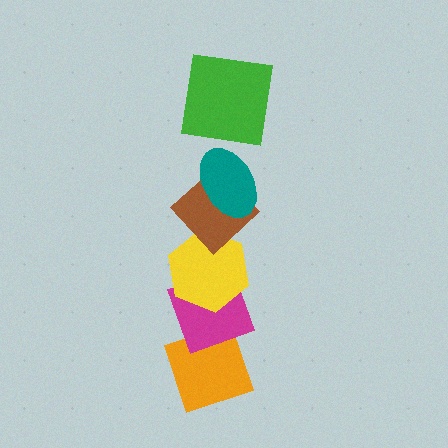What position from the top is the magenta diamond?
The magenta diamond is 5th from the top.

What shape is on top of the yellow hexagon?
The brown diamond is on top of the yellow hexagon.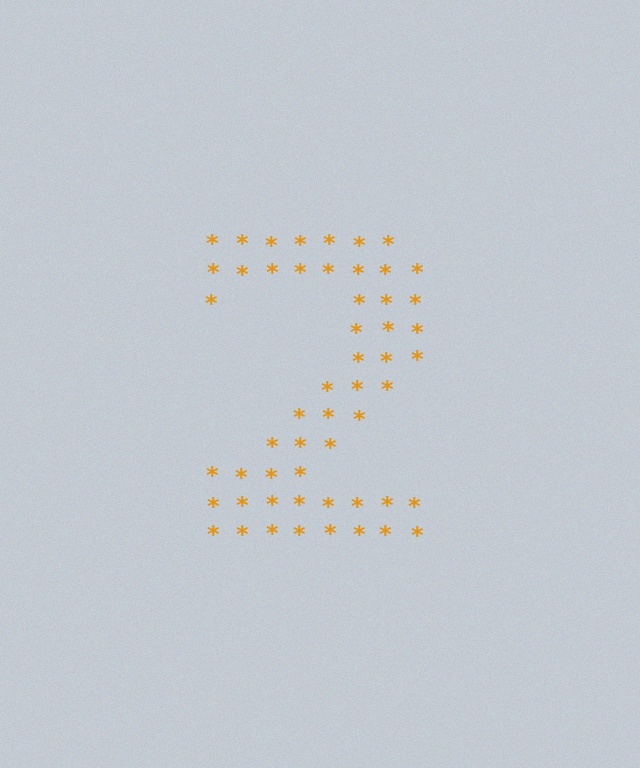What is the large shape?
The large shape is the digit 2.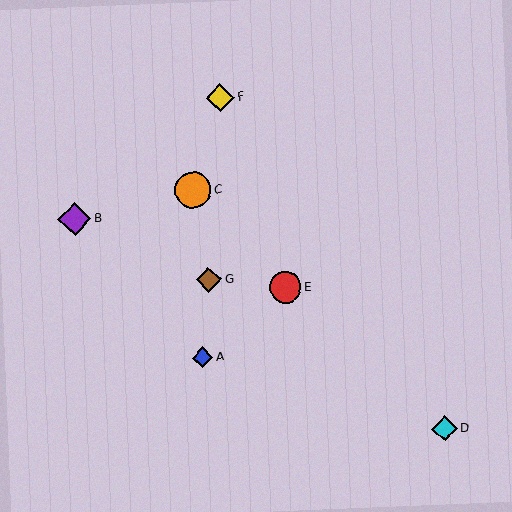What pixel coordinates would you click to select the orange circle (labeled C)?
Click at (193, 190) to select the orange circle C.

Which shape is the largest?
The orange circle (labeled C) is the largest.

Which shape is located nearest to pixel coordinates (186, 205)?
The orange circle (labeled C) at (193, 190) is nearest to that location.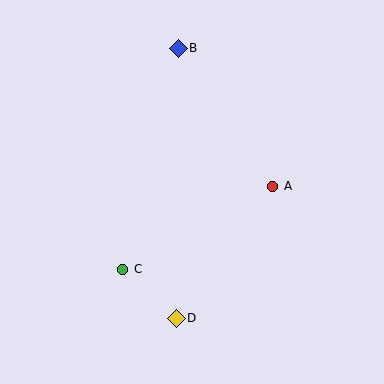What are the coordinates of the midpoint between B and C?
The midpoint between B and C is at (151, 159).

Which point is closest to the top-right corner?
Point B is closest to the top-right corner.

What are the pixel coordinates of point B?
Point B is at (178, 48).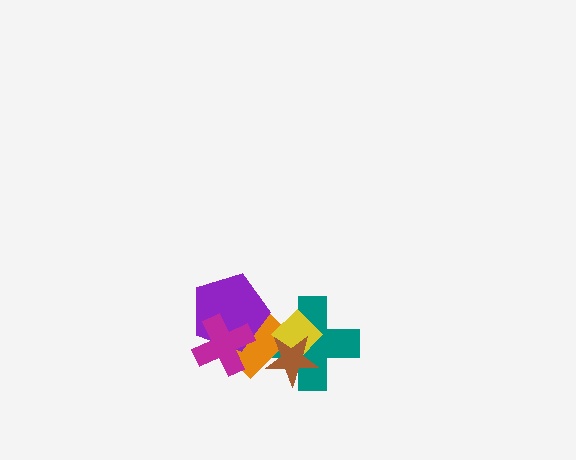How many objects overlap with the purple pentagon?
2 objects overlap with the purple pentagon.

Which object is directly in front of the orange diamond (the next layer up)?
The purple pentagon is directly in front of the orange diamond.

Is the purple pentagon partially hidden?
Yes, it is partially covered by another shape.